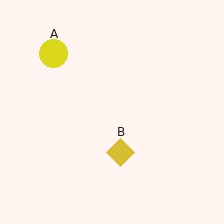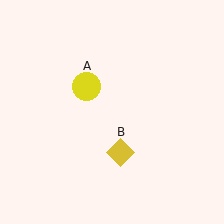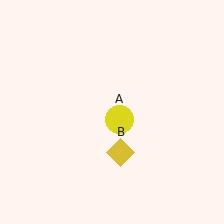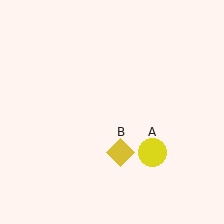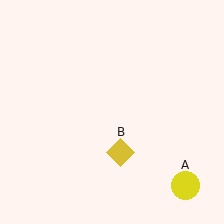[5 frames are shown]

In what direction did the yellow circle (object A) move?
The yellow circle (object A) moved down and to the right.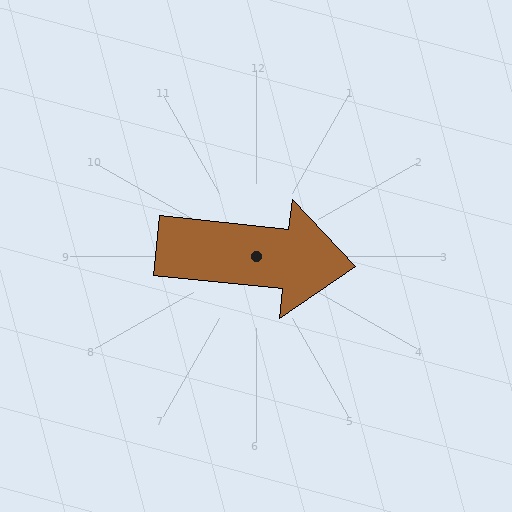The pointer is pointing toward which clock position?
Roughly 3 o'clock.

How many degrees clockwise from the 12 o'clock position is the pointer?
Approximately 96 degrees.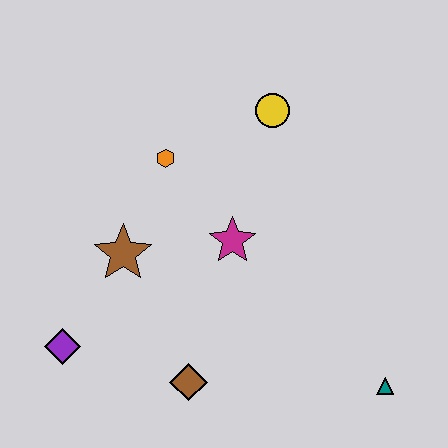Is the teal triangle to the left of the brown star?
No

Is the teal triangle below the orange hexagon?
Yes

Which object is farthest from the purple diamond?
The teal triangle is farthest from the purple diamond.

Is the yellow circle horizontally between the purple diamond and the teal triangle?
Yes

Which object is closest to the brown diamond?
The purple diamond is closest to the brown diamond.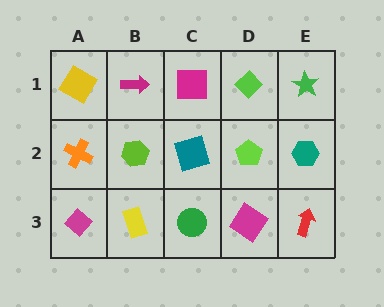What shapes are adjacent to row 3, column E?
A teal hexagon (row 2, column E), a magenta diamond (row 3, column D).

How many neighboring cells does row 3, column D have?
3.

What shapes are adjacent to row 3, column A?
An orange cross (row 2, column A), a yellow rectangle (row 3, column B).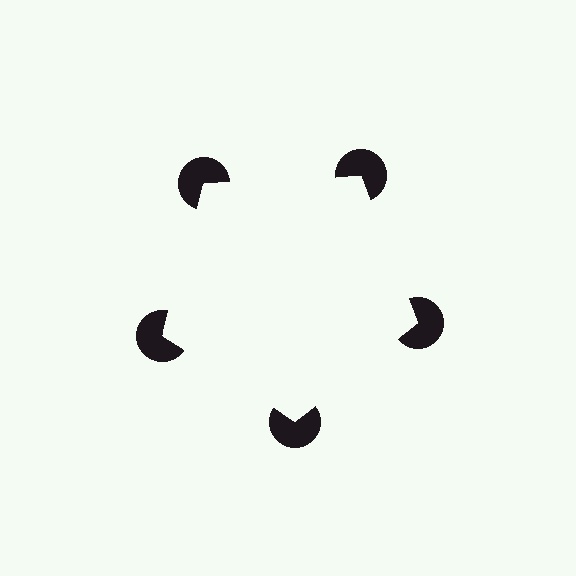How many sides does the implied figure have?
5 sides.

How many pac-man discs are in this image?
There are 5 — one at each vertex of the illusory pentagon.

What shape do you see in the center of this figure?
An illusory pentagon — its edges are inferred from the aligned wedge cuts in the pac-man discs, not physically drawn.